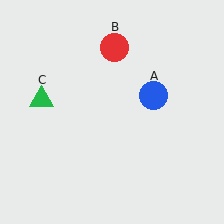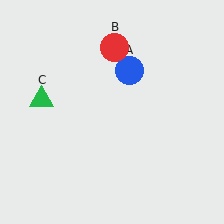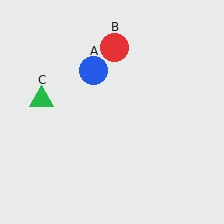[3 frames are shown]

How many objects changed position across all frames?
1 object changed position: blue circle (object A).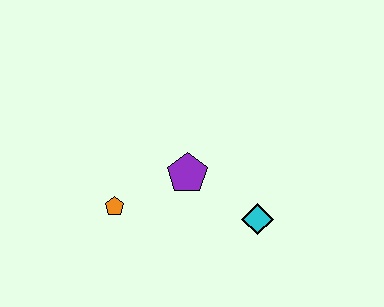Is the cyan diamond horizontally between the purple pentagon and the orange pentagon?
No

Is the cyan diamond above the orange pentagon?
No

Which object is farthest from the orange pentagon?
The cyan diamond is farthest from the orange pentagon.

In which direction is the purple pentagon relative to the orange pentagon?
The purple pentagon is to the right of the orange pentagon.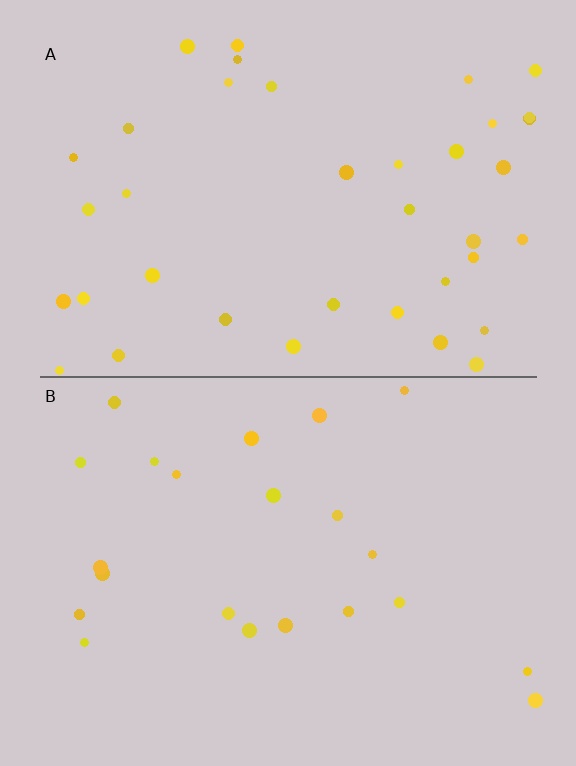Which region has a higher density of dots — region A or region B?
A (the top).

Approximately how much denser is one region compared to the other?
Approximately 1.7× — region A over region B.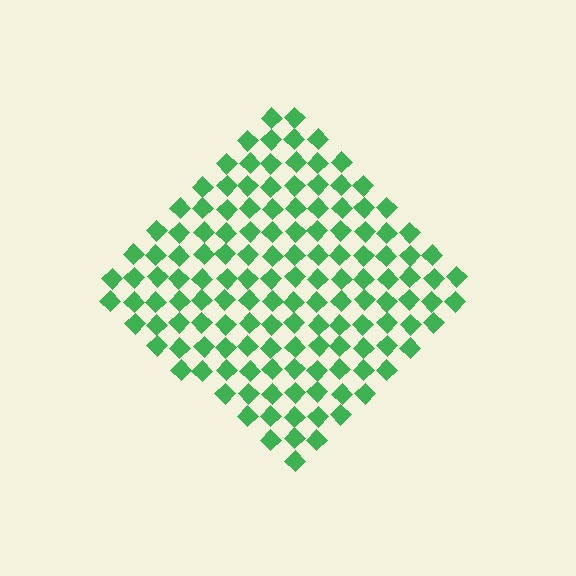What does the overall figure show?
The overall figure shows a diamond.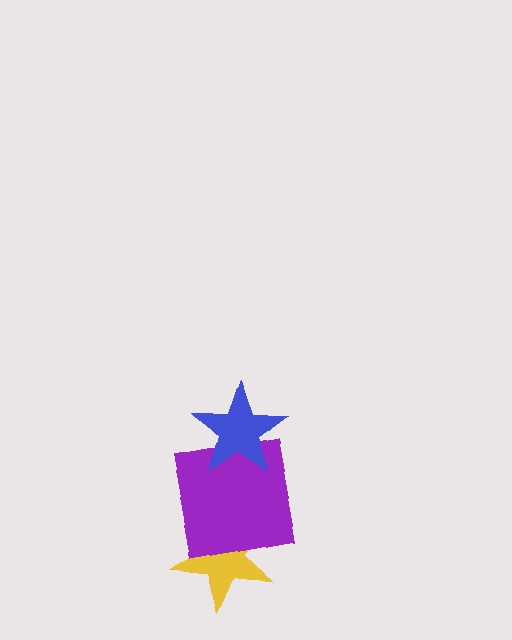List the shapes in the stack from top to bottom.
From top to bottom: the blue star, the purple square, the yellow star.